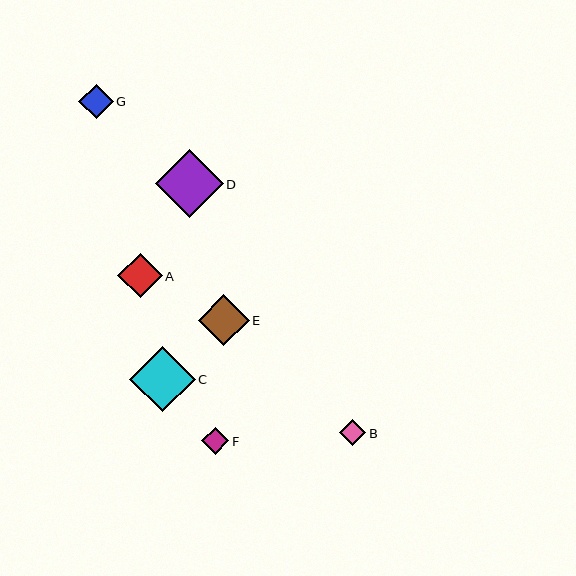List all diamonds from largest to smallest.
From largest to smallest: D, C, E, A, G, F, B.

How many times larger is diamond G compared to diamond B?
Diamond G is approximately 1.3 times the size of diamond B.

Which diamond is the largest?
Diamond D is the largest with a size of approximately 68 pixels.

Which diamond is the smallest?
Diamond B is the smallest with a size of approximately 26 pixels.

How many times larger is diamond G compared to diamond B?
Diamond G is approximately 1.3 times the size of diamond B.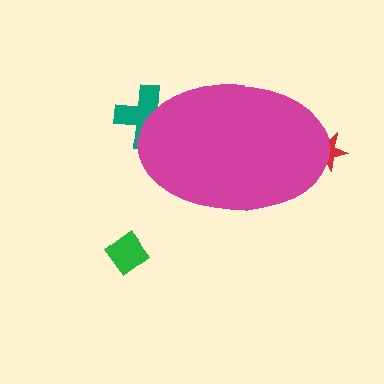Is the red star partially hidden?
Yes, the red star is partially hidden behind the magenta ellipse.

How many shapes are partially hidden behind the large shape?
2 shapes are partially hidden.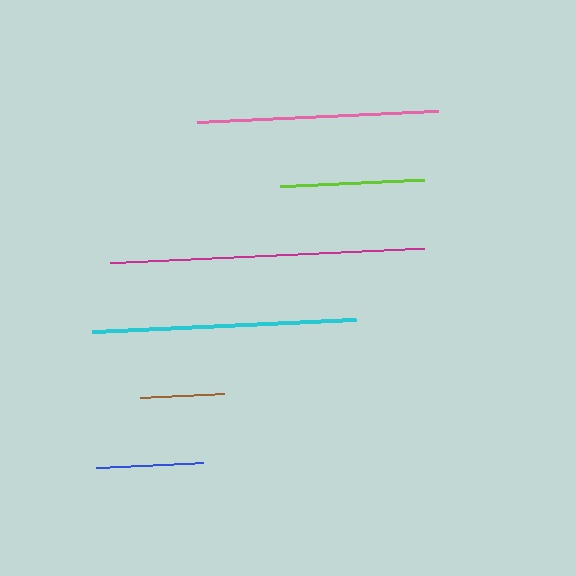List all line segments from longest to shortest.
From longest to shortest: magenta, cyan, pink, lime, blue, brown.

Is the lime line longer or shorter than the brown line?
The lime line is longer than the brown line.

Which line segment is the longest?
The magenta line is the longest at approximately 315 pixels.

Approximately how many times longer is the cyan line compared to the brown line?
The cyan line is approximately 3.2 times the length of the brown line.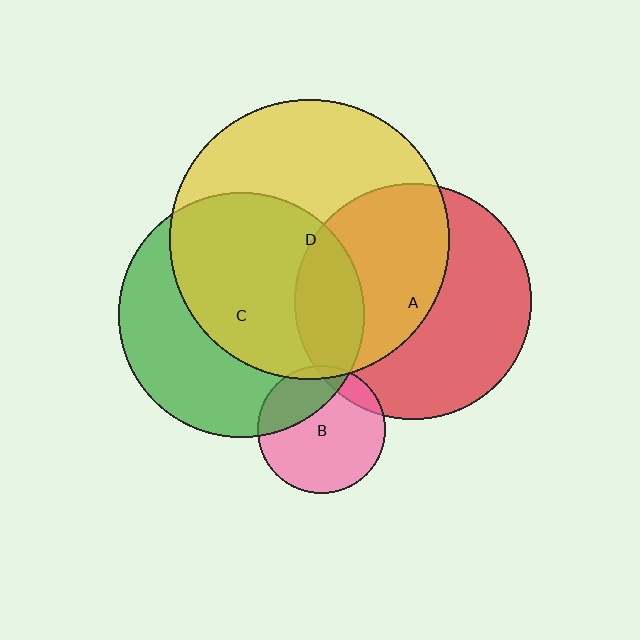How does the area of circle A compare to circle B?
Approximately 3.4 times.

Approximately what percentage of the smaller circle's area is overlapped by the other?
Approximately 20%.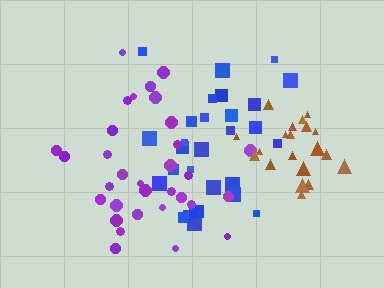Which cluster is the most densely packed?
Brown.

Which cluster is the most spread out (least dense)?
Blue.